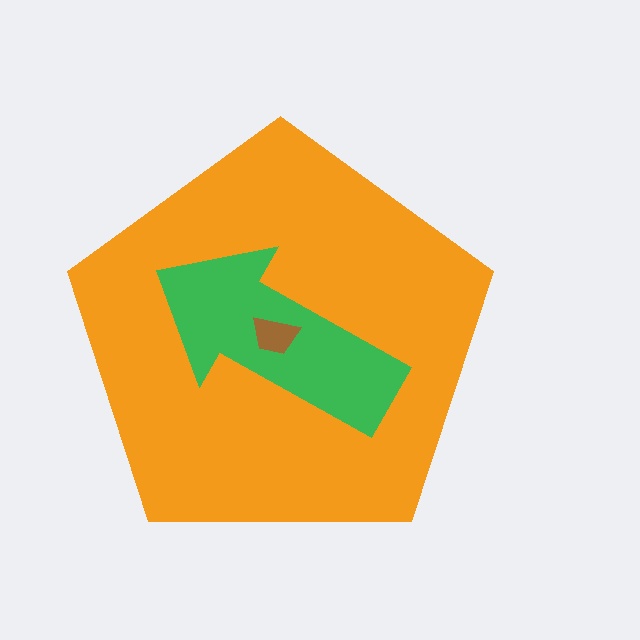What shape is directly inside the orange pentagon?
The green arrow.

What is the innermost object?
The brown trapezoid.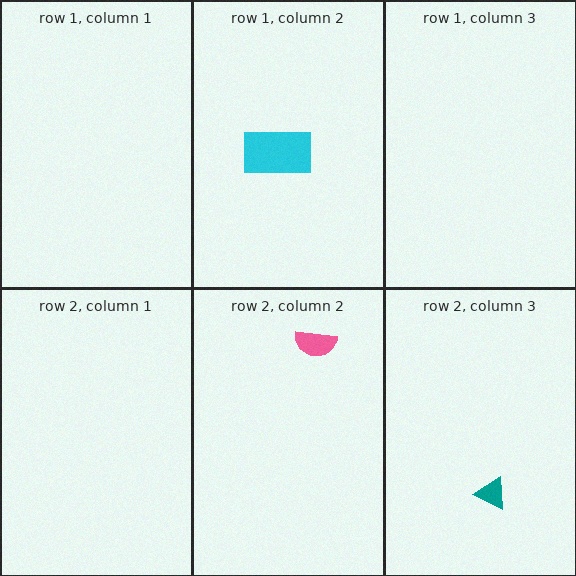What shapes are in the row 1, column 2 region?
The cyan rectangle.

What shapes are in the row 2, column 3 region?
The teal triangle.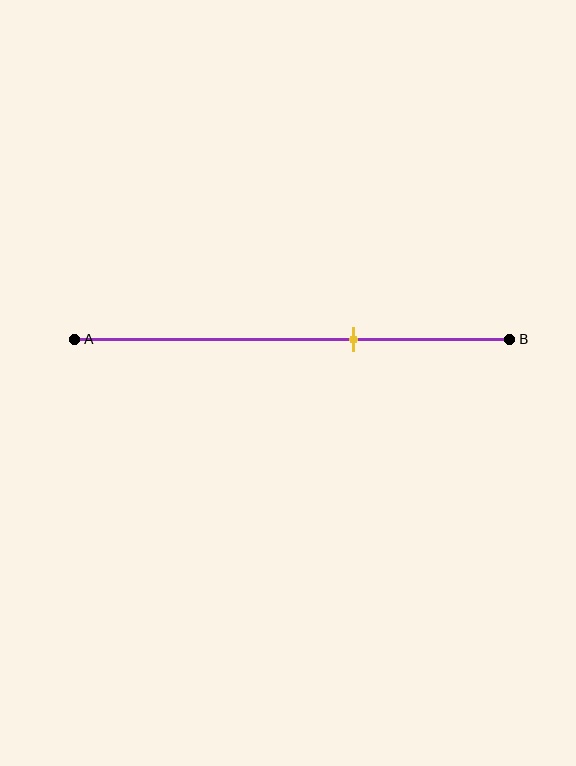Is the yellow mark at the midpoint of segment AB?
No, the mark is at about 65% from A, not at the 50% midpoint.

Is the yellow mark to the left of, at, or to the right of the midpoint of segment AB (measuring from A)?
The yellow mark is to the right of the midpoint of segment AB.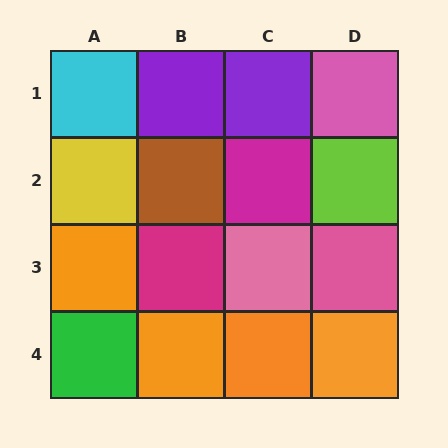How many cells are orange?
4 cells are orange.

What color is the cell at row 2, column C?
Magenta.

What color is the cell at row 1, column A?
Cyan.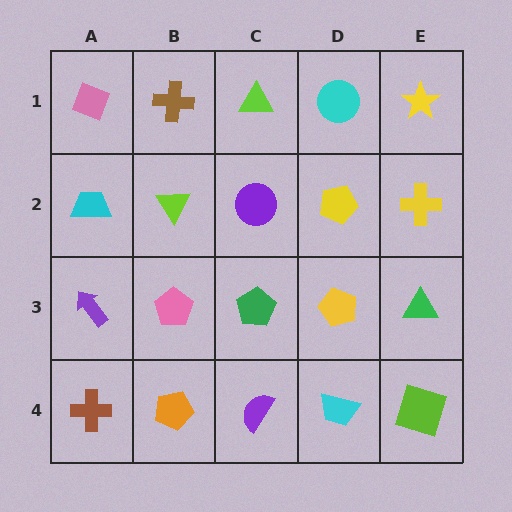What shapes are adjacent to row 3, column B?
A lime triangle (row 2, column B), an orange pentagon (row 4, column B), a purple arrow (row 3, column A), a green pentagon (row 3, column C).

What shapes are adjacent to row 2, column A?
A pink diamond (row 1, column A), a purple arrow (row 3, column A), a lime triangle (row 2, column B).